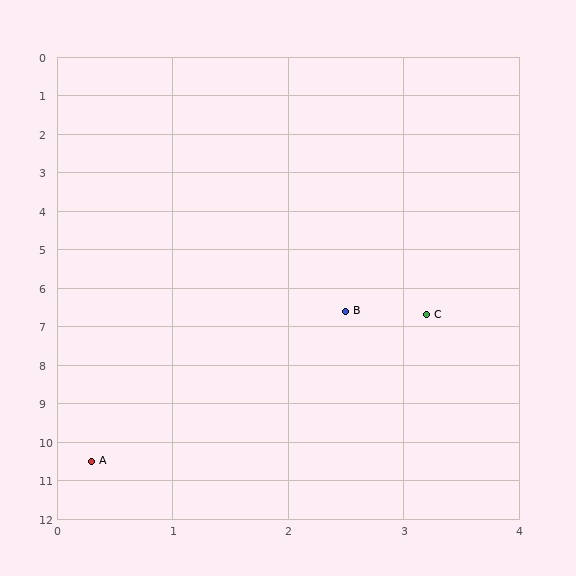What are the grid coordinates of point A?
Point A is at approximately (0.3, 10.5).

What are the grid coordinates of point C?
Point C is at approximately (3.2, 6.7).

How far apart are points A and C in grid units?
Points A and C are about 4.8 grid units apart.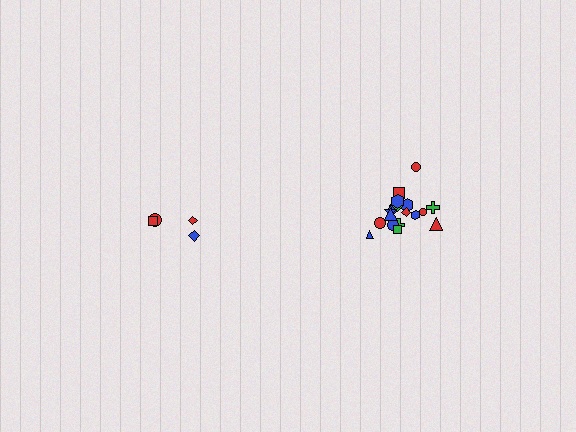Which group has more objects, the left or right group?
The right group.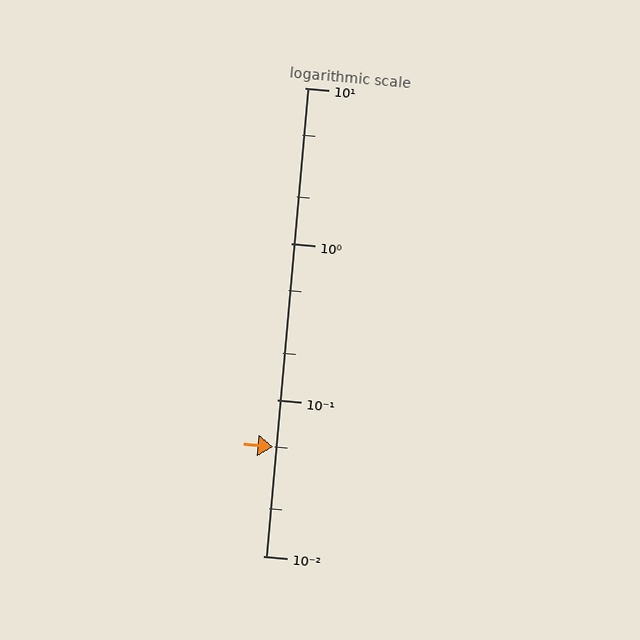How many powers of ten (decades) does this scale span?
The scale spans 3 decades, from 0.01 to 10.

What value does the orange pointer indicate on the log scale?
The pointer indicates approximately 0.05.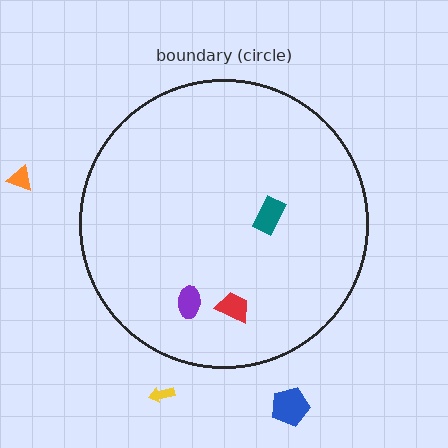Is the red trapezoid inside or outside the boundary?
Inside.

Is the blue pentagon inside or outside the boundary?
Outside.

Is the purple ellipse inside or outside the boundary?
Inside.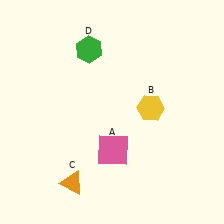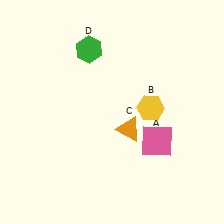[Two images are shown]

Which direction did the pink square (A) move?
The pink square (A) moved right.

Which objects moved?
The objects that moved are: the pink square (A), the orange triangle (C).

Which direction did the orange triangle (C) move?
The orange triangle (C) moved right.